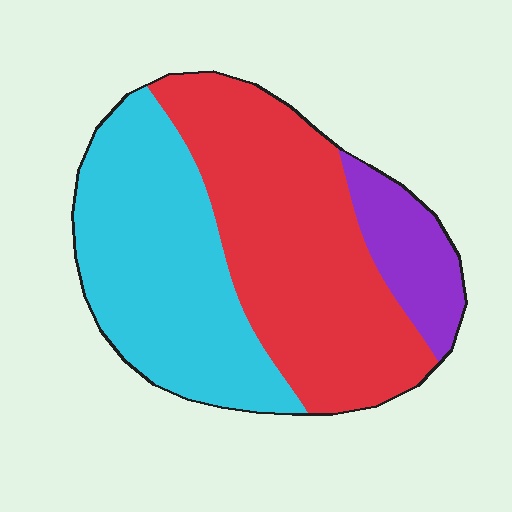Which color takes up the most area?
Red, at roughly 45%.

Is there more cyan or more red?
Red.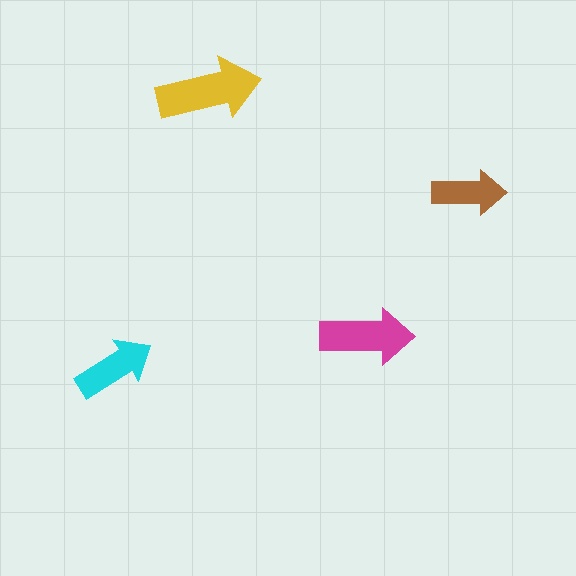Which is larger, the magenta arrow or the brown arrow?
The magenta one.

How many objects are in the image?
There are 4 objects in the image.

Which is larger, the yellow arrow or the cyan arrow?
The yellow one.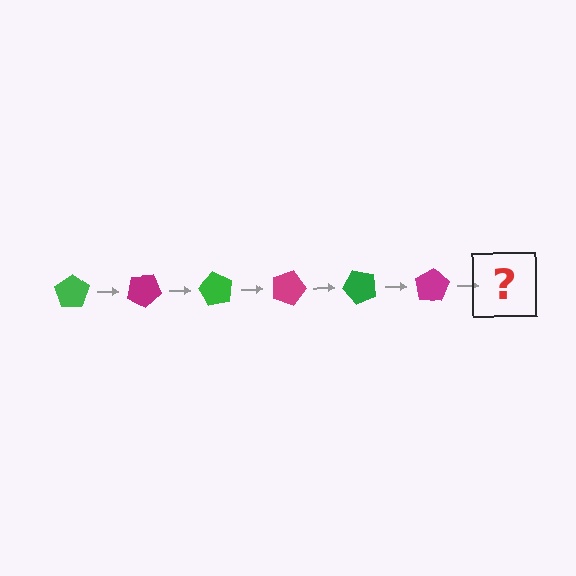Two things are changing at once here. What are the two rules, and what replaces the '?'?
The two rules are that it rotates 30 degrees each step and the color cycles through green and magenta. The '?' should be a green pentagon, rotated 180 degrees from the start.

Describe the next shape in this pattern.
It should be a green pentagon, rotated 180 degrees from the start.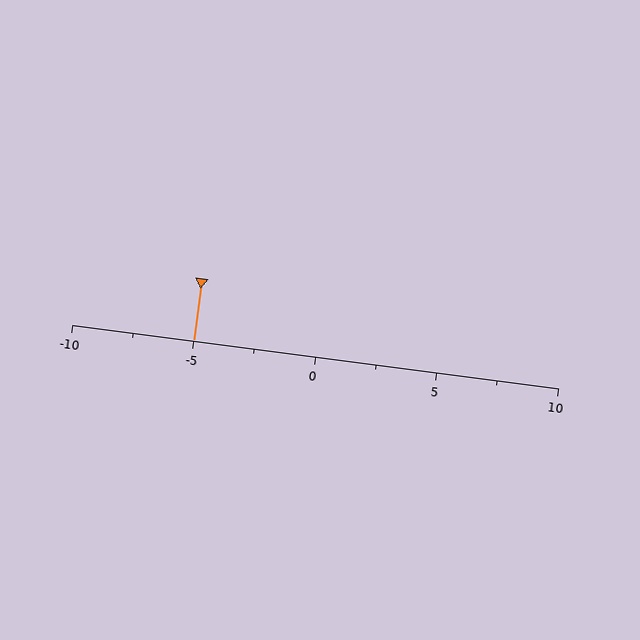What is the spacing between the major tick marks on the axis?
The major ticks are spaced 5 apart.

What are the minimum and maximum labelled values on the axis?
The axis runs from -10 to 10.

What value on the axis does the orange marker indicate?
The marker indicates approximately -5.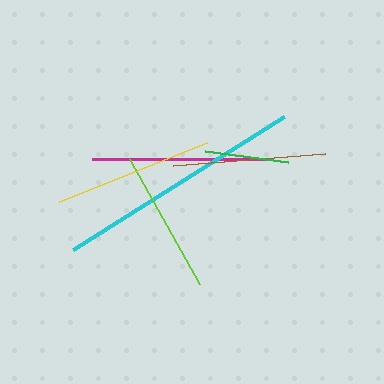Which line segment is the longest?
The cyan line is the longest at approximately 249 pixels.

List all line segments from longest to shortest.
From longest to shortest: cyan, magenta, yellow, brown, lime, green.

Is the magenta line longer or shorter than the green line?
The magenta line is longer than the green line.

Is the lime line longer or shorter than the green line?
The lime line is longer than the green line.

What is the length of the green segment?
The green segment is approximately 84 pixels long.